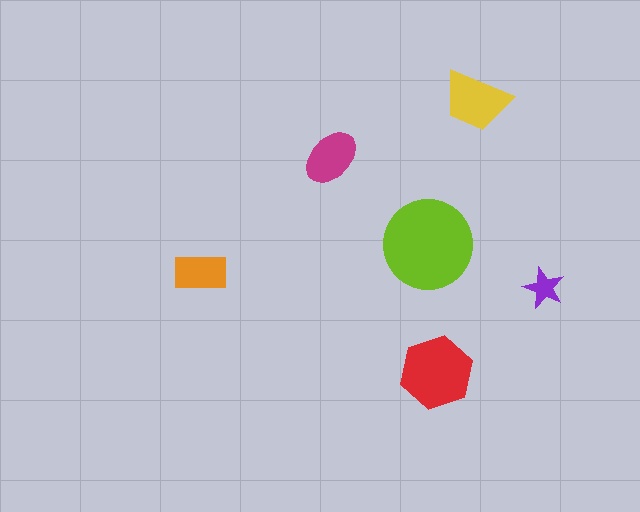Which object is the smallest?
The purple star.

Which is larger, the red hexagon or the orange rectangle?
The red hexagon.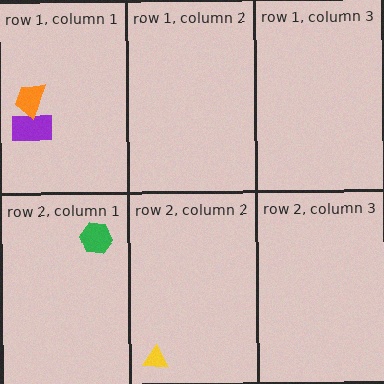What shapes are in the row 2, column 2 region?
The yellow triangle.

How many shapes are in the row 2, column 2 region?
1.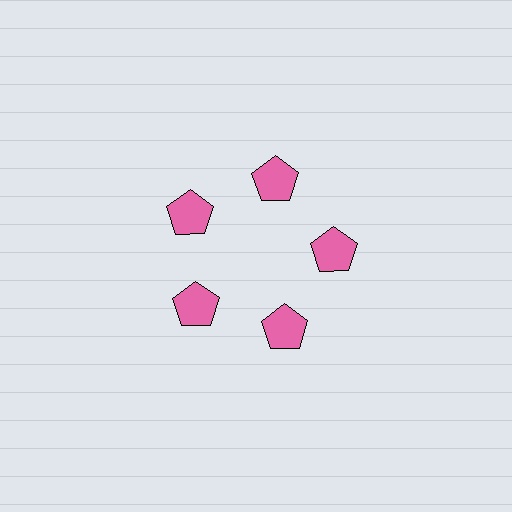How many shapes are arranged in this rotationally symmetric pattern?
There are 5 shapes, arranged in 5 groups of 1.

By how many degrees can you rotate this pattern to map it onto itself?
The pattern maps onto itself every 72 degrees of rotation.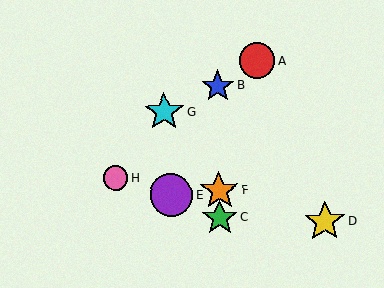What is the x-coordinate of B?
Object B is at x≈218.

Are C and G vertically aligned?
No, C is at x≈219 and G is at x≈164.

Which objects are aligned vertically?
Objects B, C, F are aligned vertically.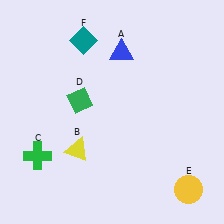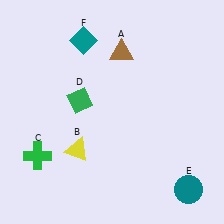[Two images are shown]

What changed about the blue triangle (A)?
In Image 1, A is blue. In Image 2, it changed to brown.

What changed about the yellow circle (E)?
In Image 1, E is yellow. In Image 2, it changed to teal.